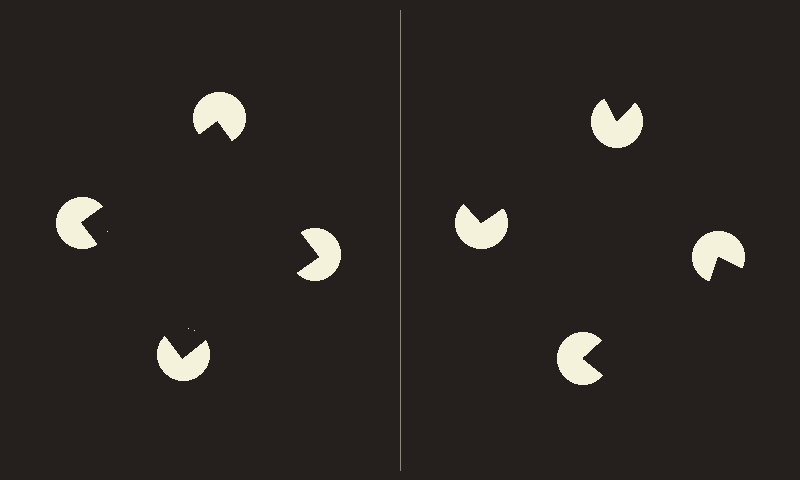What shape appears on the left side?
An illusory square.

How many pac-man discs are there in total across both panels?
8 — 4 on each side.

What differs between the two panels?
The pac-man discs are positioned identically on both sides; only the wedge orientations differ. On the left they align to a square; on the right they are misaligned.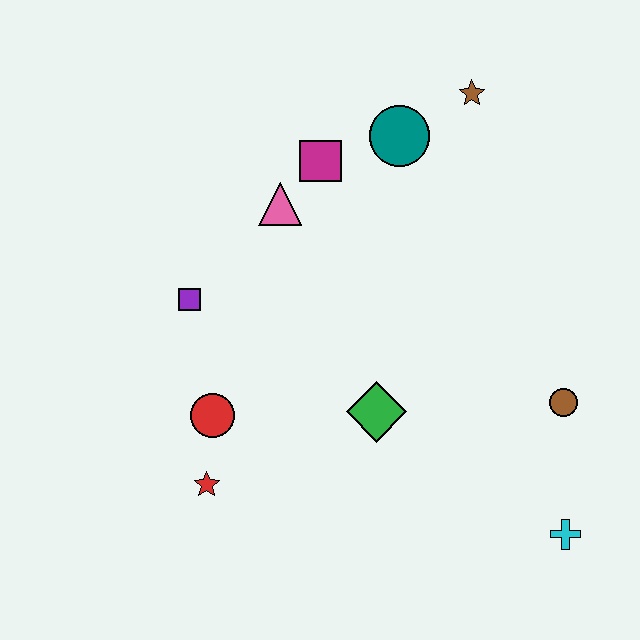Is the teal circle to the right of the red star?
Yes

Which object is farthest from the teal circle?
The cyan cross is farthest from the teal circle.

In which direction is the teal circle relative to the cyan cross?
The teal circle is above the cyan cross.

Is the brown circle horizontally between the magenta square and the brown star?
No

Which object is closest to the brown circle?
The cyan cross is closest to the brown circle.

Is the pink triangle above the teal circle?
No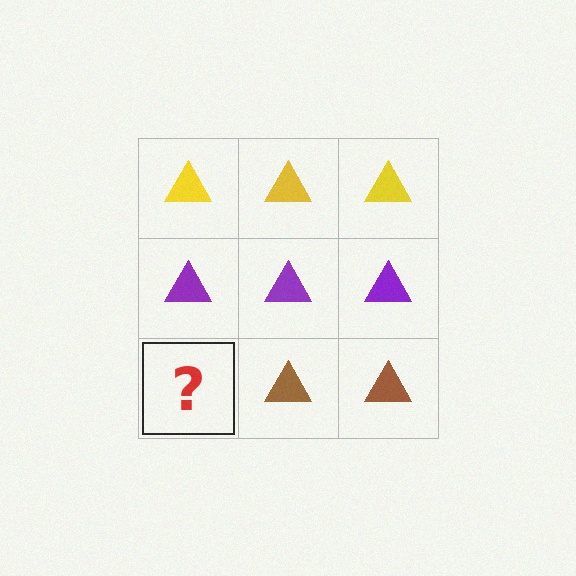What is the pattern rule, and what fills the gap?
The rule is that each row has a consistent color. The gap should be filled with a brown triangle.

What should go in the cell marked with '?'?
The missing cell should contain a brown triangle.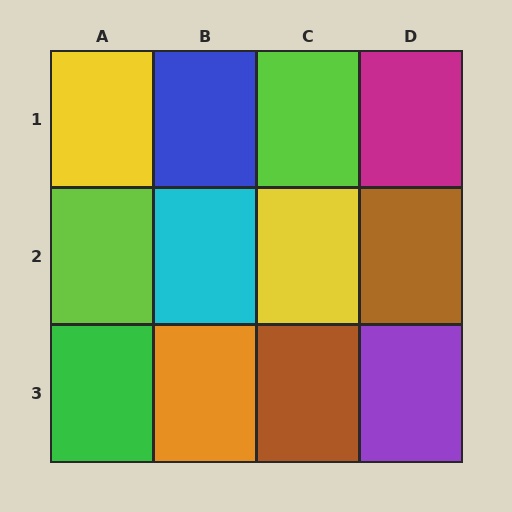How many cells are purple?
1 cell is purple.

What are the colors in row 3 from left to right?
Green, orange, brown, purple.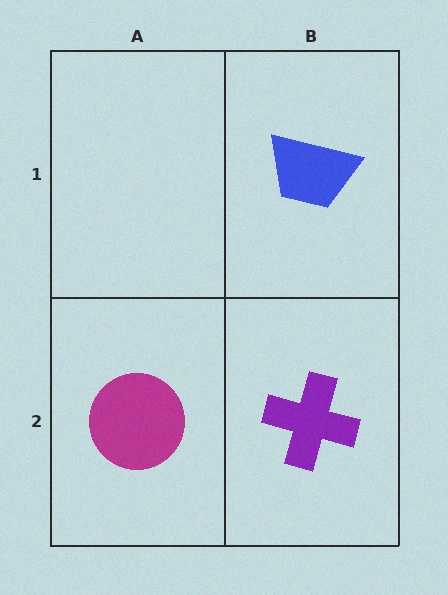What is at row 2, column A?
A magenta circle.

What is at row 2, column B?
A purple cross.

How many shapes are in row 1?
1 shape.